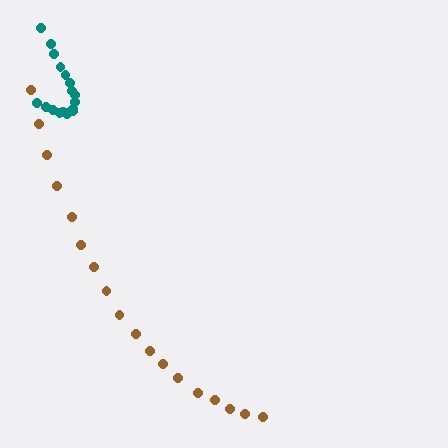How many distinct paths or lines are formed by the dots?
There are 2 distinct paths.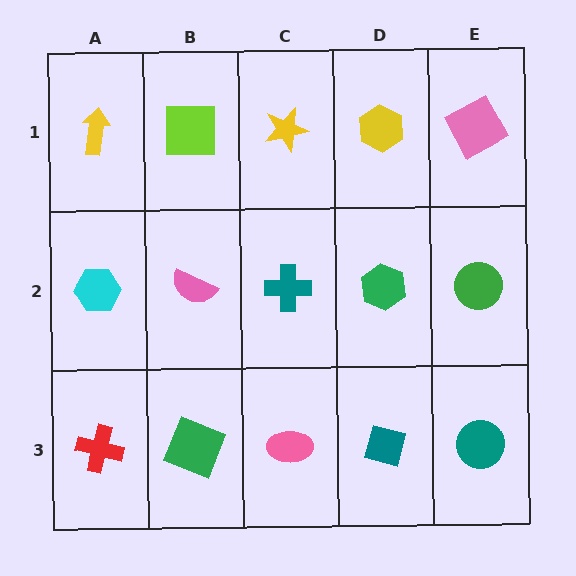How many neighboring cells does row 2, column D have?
4.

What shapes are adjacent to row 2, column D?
A yellow hexagon (row 1, column D), a teal square (row 3, column D), a teal cross (row 2, column C), a green circle (row 2, column E).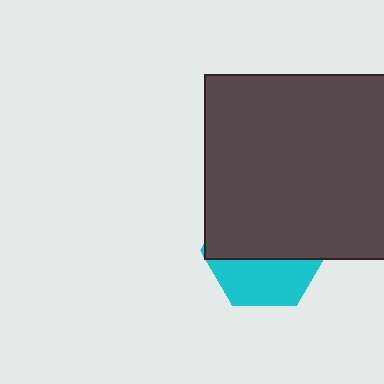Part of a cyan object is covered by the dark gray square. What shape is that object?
It is a hexagon.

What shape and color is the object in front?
The object in front is a dark gray square.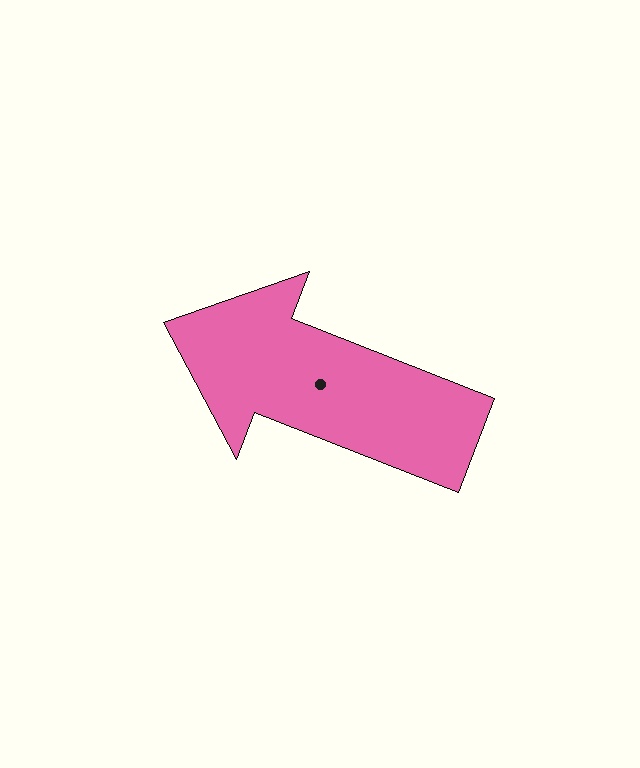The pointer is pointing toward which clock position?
Roughly 10 o'clock.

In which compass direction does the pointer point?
West.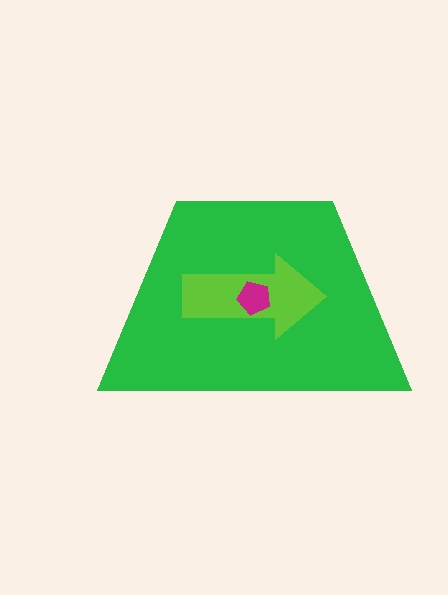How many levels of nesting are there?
3.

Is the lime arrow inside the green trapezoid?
Yes.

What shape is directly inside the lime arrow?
The magenta pentagon.